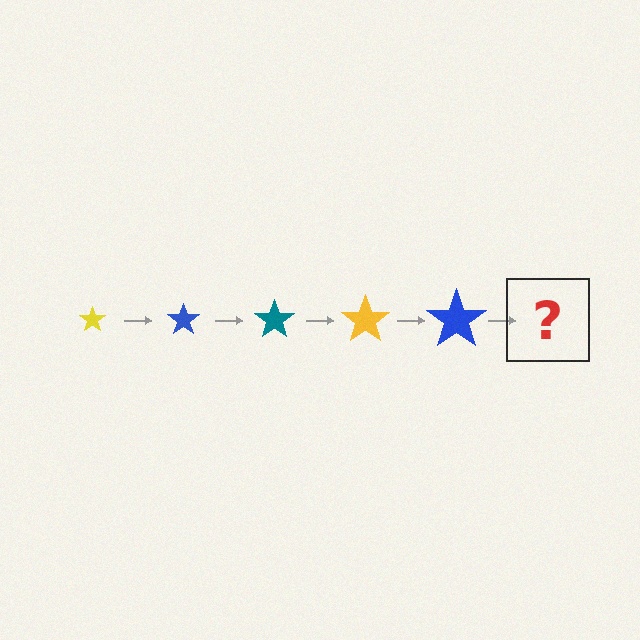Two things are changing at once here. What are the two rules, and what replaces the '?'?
The two rules are that the star grows larger each step and the color cycles through yellow, blue, and teal. The '?' should be a teal star, larger than the previous one.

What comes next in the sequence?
The next element should be a teal star, larger than the previous one.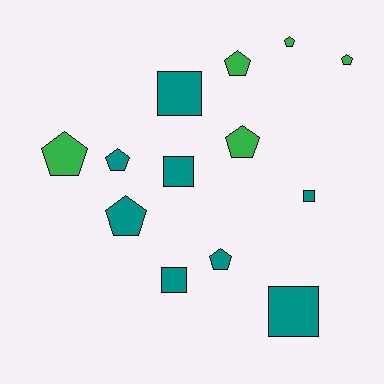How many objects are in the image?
There are 13 objects.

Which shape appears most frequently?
Pentagon, with 8 objects.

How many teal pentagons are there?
There are 3 teal pentagons.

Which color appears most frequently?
Teal, with 8 objects.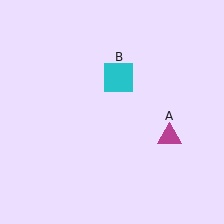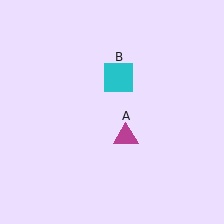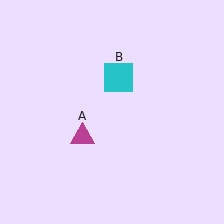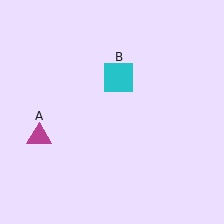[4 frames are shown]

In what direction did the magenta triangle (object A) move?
The magenta triangle (object A) moved left.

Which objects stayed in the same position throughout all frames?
Cyan square (object B) remained stationary.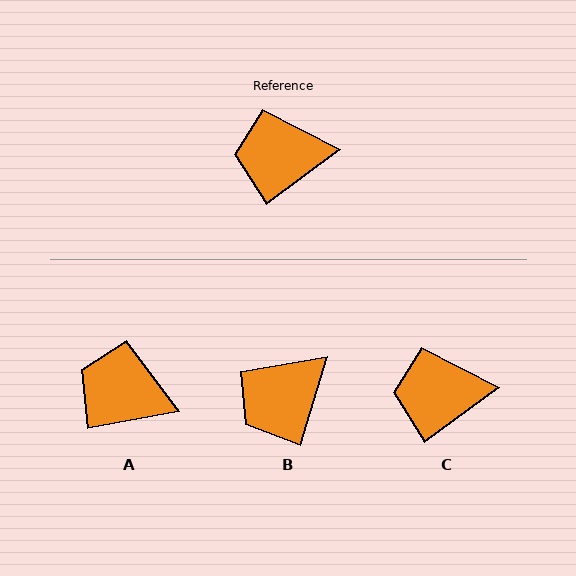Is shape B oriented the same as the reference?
No, it is off by about 37 degrees.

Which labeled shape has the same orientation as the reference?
C.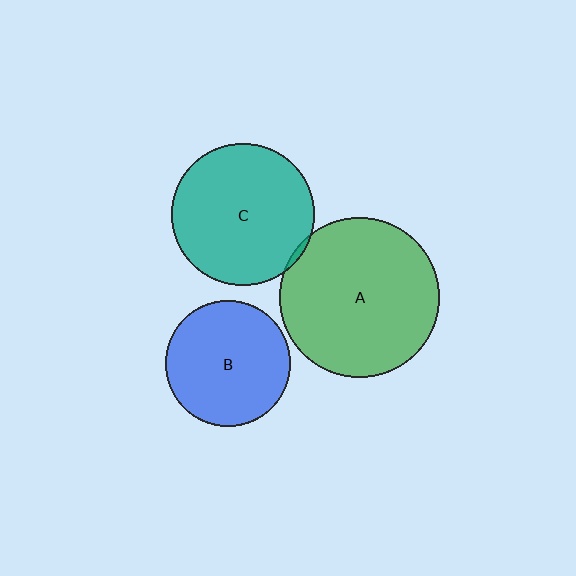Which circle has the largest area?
Circle A (green).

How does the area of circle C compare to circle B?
Approximately 1.3 times.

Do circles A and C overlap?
Yes.